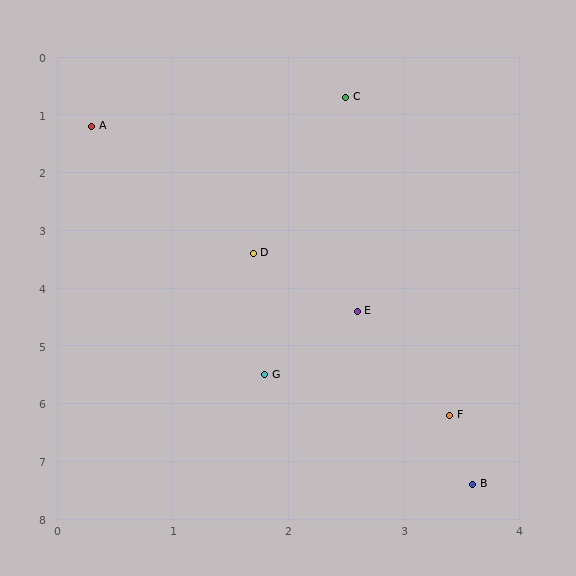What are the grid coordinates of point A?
Point A is at approximately (0.3, 1.2).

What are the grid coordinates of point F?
Point F is at approximately (3.4, 6.2).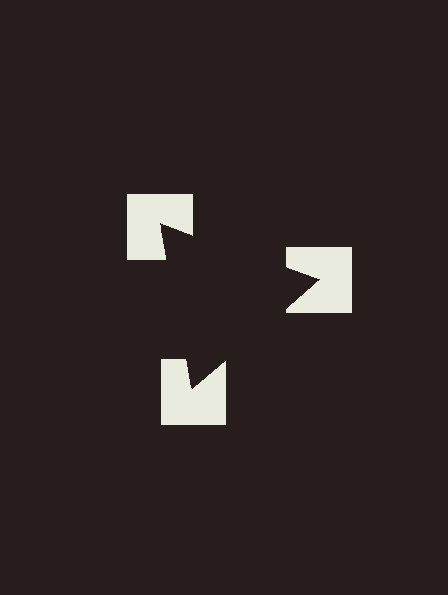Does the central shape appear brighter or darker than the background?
It typically appears slightly darker than the background, even though no actual brightness change is drawn.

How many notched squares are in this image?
There are 3 — one at each vertex of the illusory triangle.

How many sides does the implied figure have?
3 sides.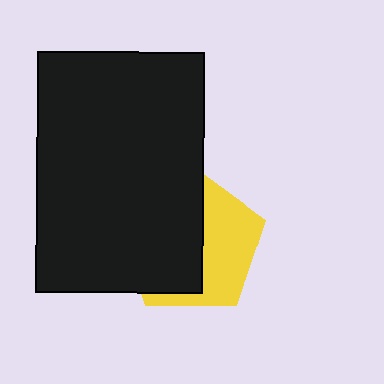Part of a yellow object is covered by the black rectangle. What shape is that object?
It is a pentagon.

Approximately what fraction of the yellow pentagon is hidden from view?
Roughly 56% of the yellow pentagon is hidden behind the black rectangle.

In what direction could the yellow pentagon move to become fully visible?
The yellow pentagon could move right. That would shift it out from behind the black rectangle entirely.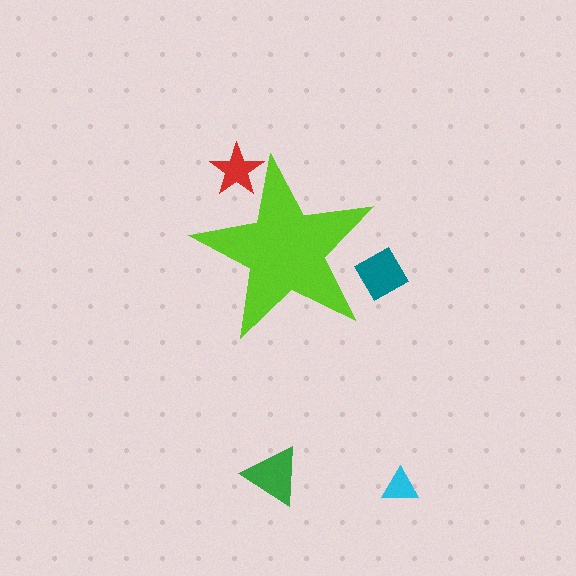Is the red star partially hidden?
Yes, the red star is partially hidden behind the lime star.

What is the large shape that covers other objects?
A lime star.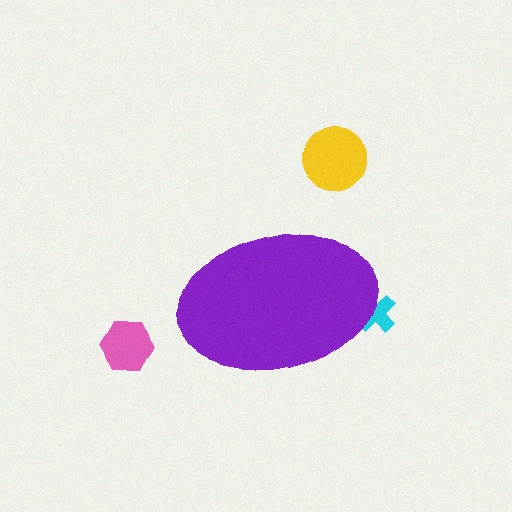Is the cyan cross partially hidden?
Yes, the cyan cross is partially hidden behind the purple ellipse.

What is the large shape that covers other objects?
A purple ellipse.